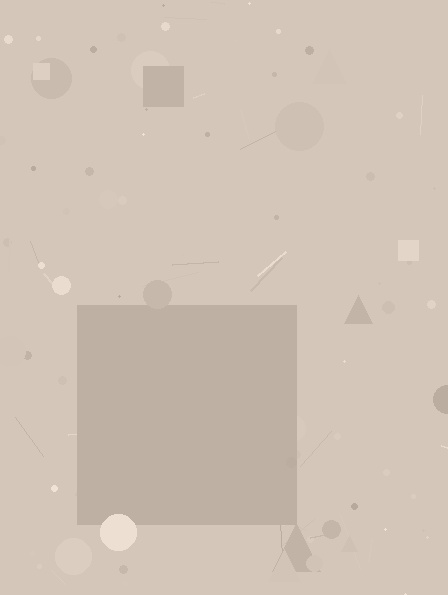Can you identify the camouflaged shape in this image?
The camouflaged shape is a square.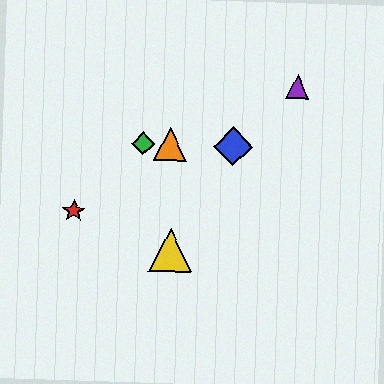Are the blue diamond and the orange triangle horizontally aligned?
Yes, both are at y≈146.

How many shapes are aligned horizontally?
3 shapes (the blue diamond, the green diamond, the orange triangle) are aligned horizontally.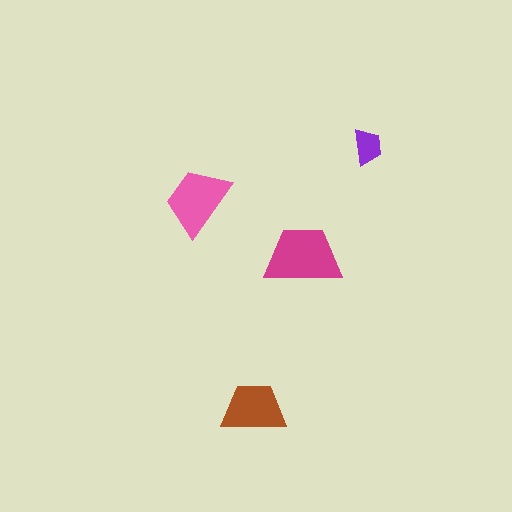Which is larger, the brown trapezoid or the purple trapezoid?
The brown one.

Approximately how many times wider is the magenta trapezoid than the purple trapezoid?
About 2 times wider.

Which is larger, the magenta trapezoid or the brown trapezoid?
The magenta one.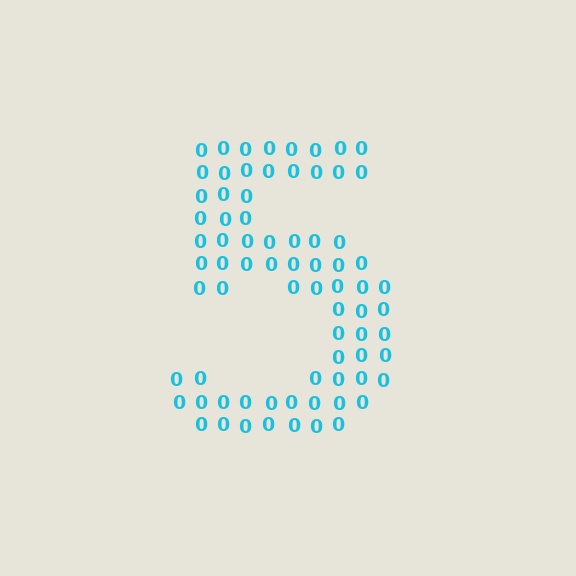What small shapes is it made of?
It is made of small digit 0's.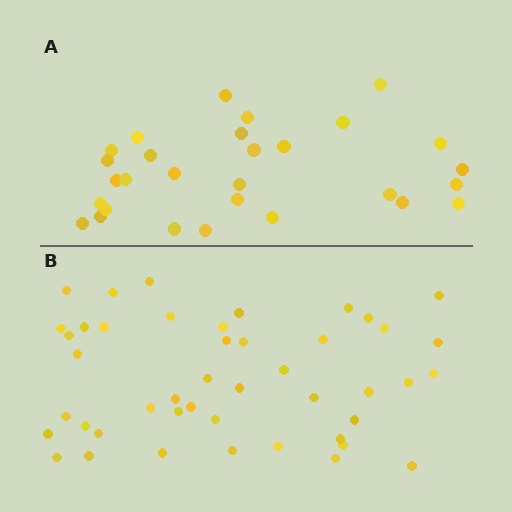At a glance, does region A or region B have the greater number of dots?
Region B (the bottom region) has more dots.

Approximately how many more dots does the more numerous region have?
Region B has approximately 15 more dots than region A.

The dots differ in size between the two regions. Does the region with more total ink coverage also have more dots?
No. Region A has more total ink coverage because its dots are larger, but region B actually contains more individual dots. Total area can be misleading — the number of items is what matters here.